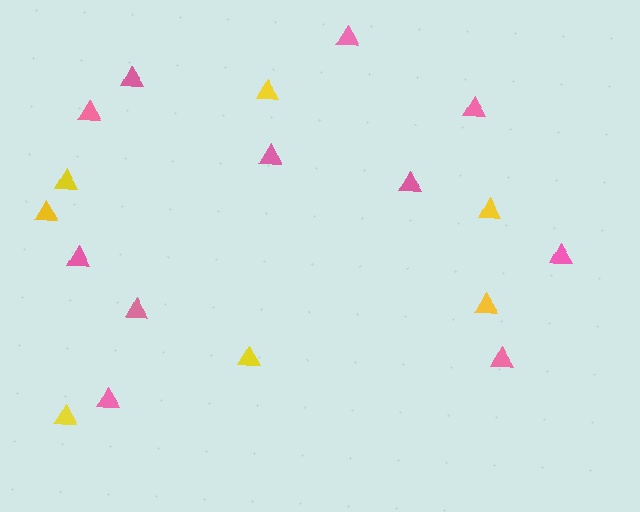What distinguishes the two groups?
There are 2 groups: one group of pink triangles (11) and one group of yellow triangles (7).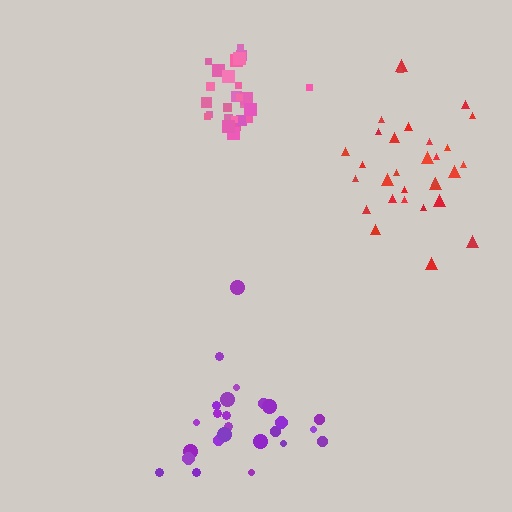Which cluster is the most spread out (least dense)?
Purple.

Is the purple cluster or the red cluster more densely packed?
Red.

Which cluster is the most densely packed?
Pink.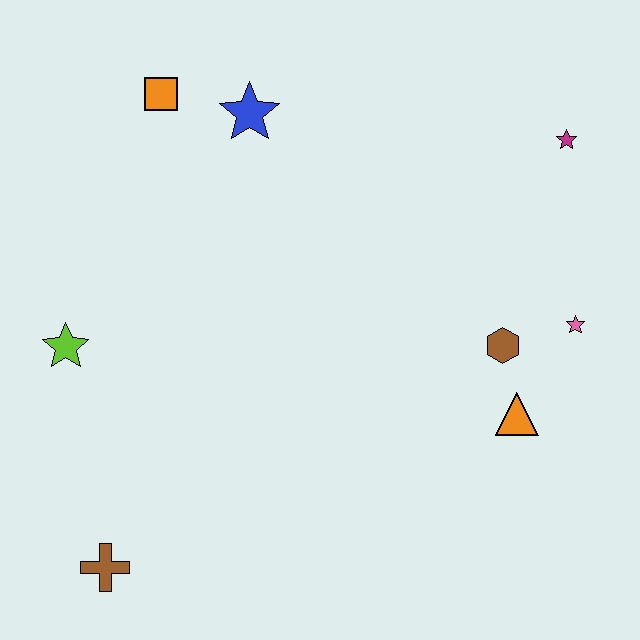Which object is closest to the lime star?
The brown cross is closest to the lime star.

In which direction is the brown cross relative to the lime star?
The brown cross is below the lime star.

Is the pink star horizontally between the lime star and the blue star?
No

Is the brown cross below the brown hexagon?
Yes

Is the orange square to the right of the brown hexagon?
No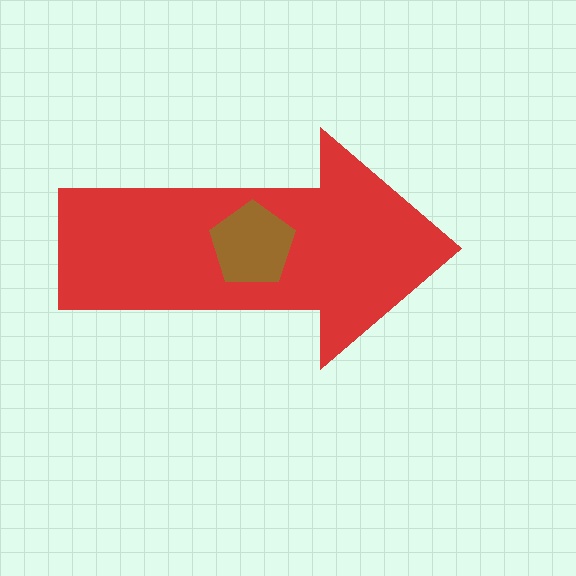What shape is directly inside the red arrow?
The brown pentagon.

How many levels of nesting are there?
2.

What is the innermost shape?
The brown pentagon.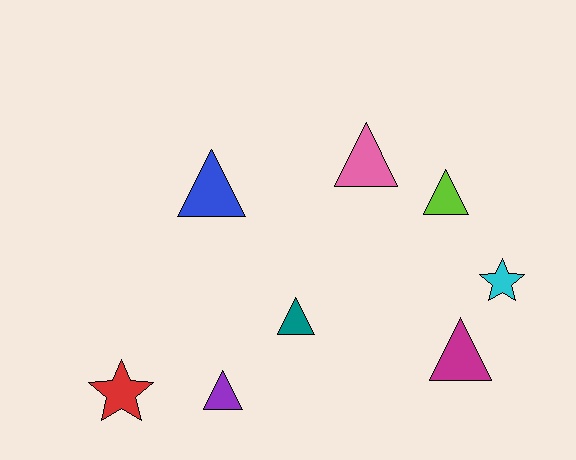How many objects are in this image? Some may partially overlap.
There are 8 objects.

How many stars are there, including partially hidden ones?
There are 2 stars.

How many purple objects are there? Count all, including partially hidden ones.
There is 1 purple object.